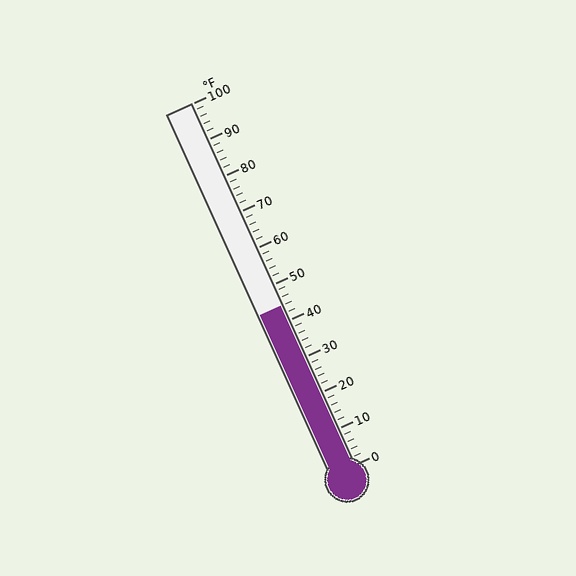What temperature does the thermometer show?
The thermometer shows approximately 44°F.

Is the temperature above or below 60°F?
The temperature is below 60°F.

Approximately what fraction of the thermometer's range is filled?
The thermometer is filled to approximately 45% of its range.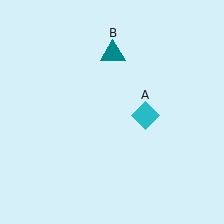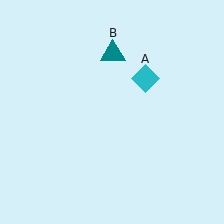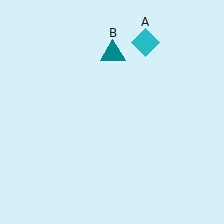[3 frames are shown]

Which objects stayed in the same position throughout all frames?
Teal triangle (object B) remained stationary.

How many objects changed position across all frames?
1 object changed position: cyan diamond (object A).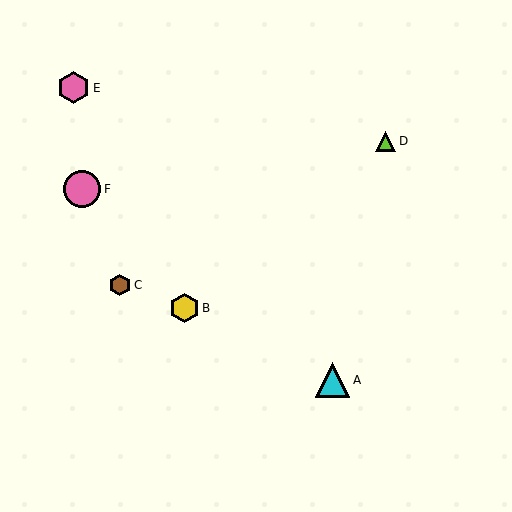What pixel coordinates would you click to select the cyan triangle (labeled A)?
Click at (333, 380) to select the cyan triangle A.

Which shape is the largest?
The pink circle (labeled F) is the largest.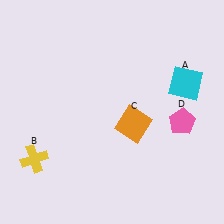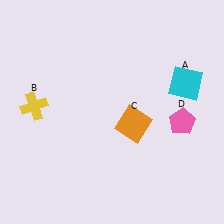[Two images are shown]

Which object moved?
The yellow cross (B) moved up.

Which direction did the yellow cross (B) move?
The yellow cross (B) moved up.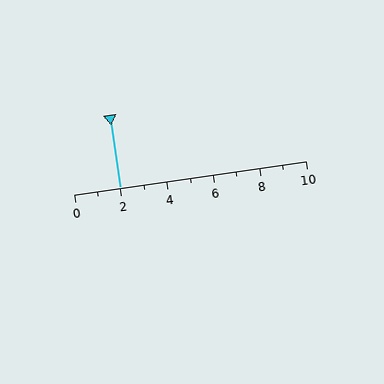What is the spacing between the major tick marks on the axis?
The major ticks are spaced 2 apart.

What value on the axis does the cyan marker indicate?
The marker indicates approximately 2.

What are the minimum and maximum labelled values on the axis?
The axis runs from 0 to 10.